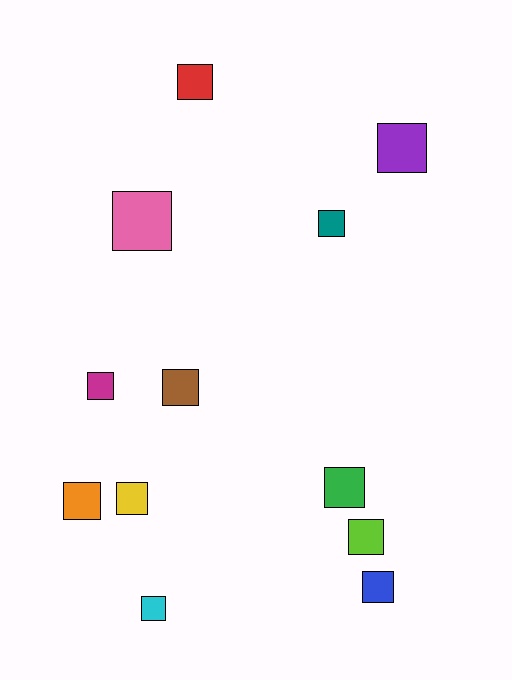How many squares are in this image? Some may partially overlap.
There are 12 squares.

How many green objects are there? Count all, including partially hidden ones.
There is 1 green object.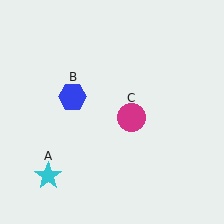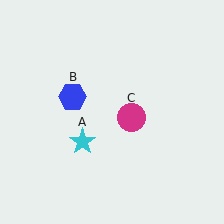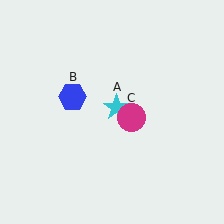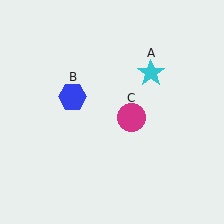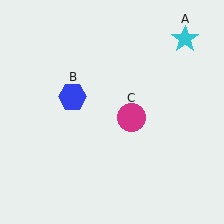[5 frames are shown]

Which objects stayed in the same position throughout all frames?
Blue hexagon (object B) and magenta circle (object C) remained stationary.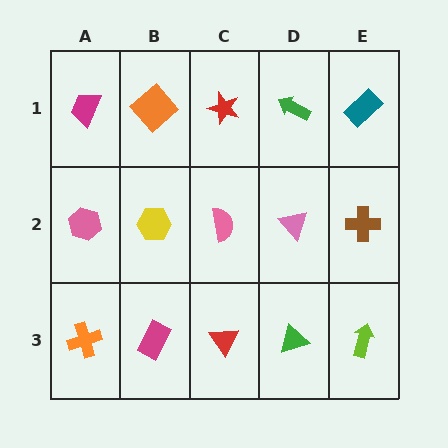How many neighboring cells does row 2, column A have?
3.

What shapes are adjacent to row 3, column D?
A pink triangle (row 2, column D), a red triangle (row 3, column C), a lime arrow (row 3, column E).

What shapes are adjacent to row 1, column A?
A pink hexagon (row 2, column A), an orange diamond (row 1, column B).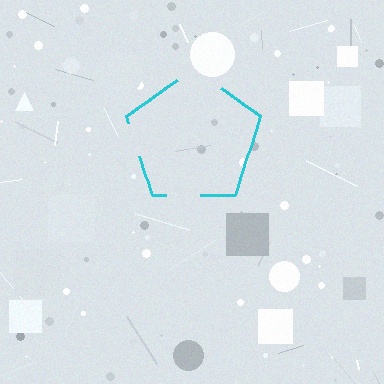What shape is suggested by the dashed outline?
The dashed outline suggests a pentagon.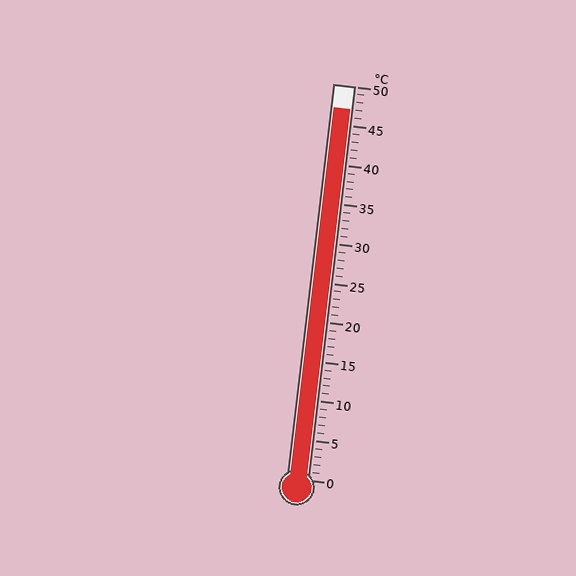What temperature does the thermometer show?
The thermometer shows approximately 47°C.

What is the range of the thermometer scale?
The thermometer scale ranges from 0°C to 50°C.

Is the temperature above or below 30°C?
The temperature is above 30°C.